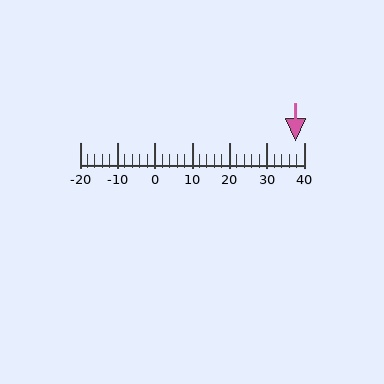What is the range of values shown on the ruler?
The ruler shows values from -20 to 40.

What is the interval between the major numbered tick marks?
The major tick marks are spaced 10 units apart.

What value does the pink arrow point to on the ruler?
The pink arrow points to approximately 38.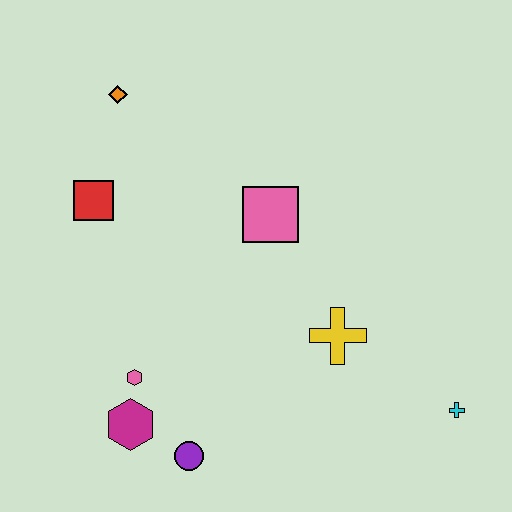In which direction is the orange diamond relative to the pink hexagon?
The orange diamond is above the pink hexagon.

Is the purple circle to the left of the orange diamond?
No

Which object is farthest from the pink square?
The cyan cross is farthest from the pink square.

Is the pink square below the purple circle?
No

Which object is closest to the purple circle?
The magenta hexagon is closest to the purple circle.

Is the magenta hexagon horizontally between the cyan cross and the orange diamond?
Yes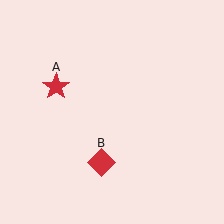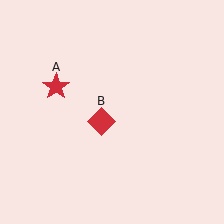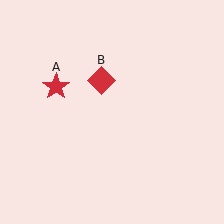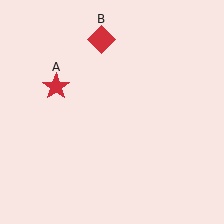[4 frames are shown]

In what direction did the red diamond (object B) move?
The red diamond (object B) moved up.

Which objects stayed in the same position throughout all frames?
Red star (object A) remained stationary.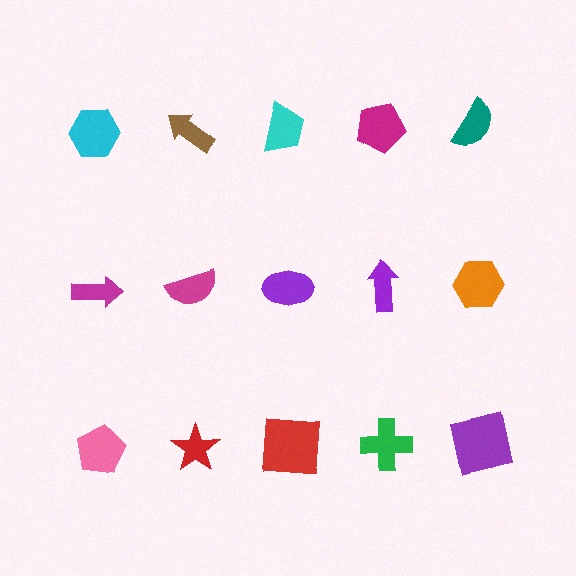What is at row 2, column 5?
An orange hexagon.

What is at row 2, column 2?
A magenta semicircle.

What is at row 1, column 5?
A teal semicircle.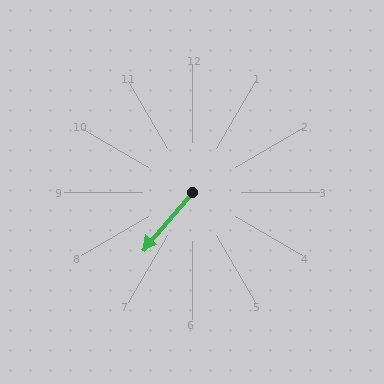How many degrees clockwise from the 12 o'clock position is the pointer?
Approximately 221 degrees.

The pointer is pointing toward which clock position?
Roughly 7 o'clock.